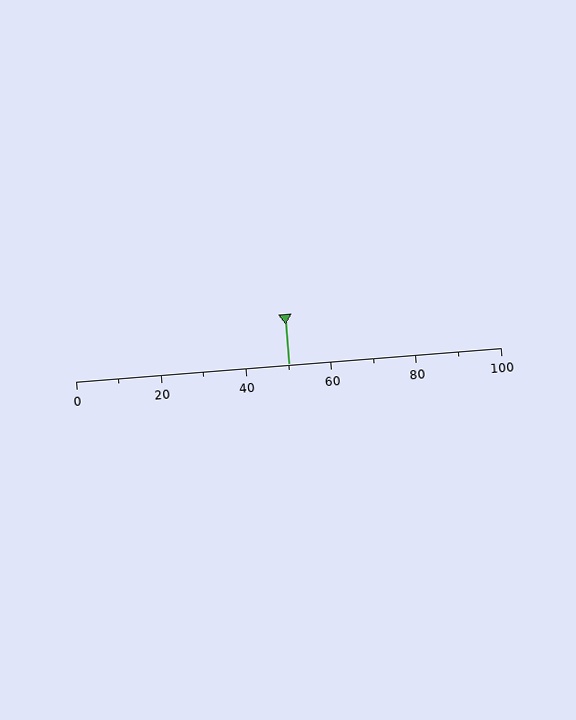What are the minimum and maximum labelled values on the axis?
The axis runs from 0 to 100.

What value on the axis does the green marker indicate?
The marker indicates approximately 50.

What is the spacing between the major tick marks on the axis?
The major ticks are spaced 20 apart.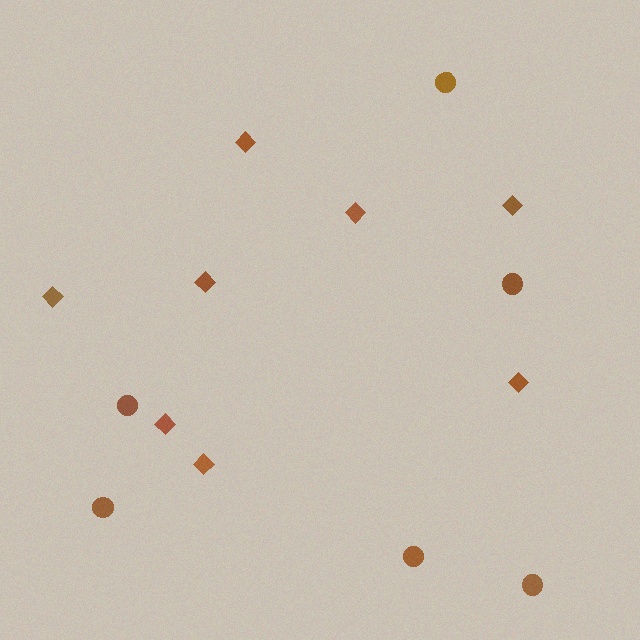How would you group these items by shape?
There are 2 groups: one group of diamonds (8) and one group of circles (6).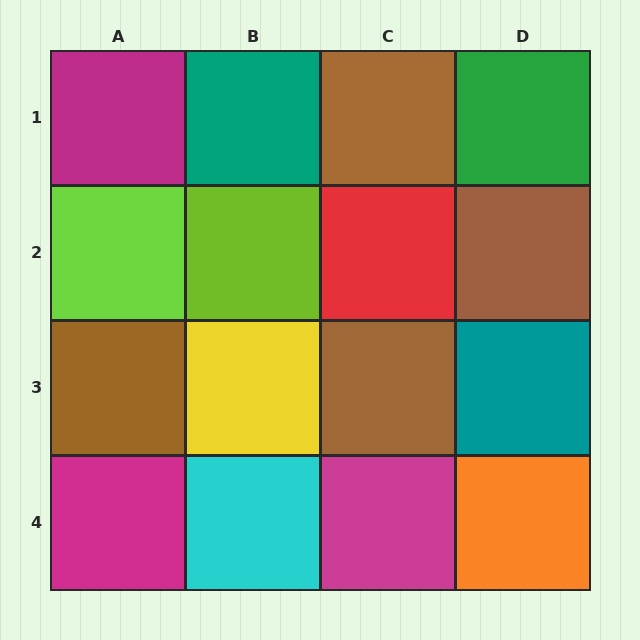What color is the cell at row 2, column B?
Lime.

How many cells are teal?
2 cells are teal.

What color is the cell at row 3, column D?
Teal.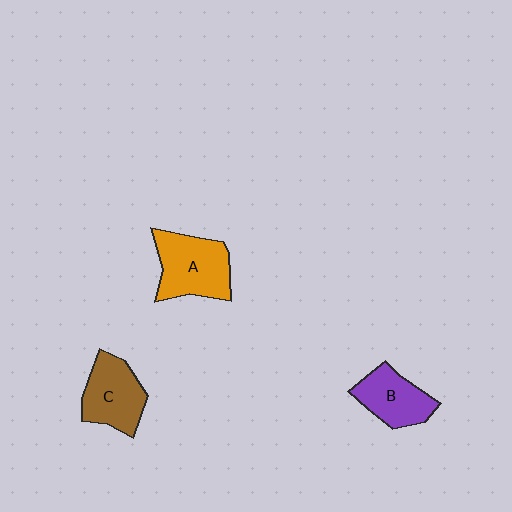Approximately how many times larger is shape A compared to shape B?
Approximately 1.3 times.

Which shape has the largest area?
Shape A (orange).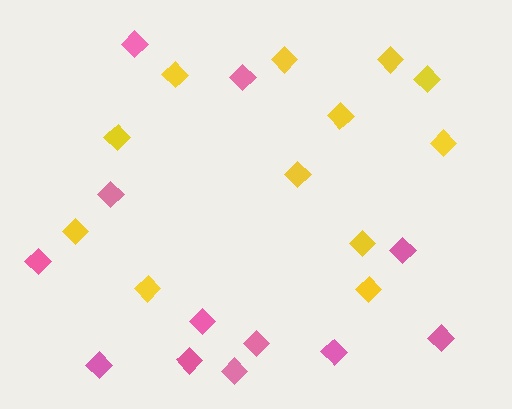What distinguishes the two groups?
There are 2 groups: one group of yellow diamonds (12) and one group of pink diamonds (12).